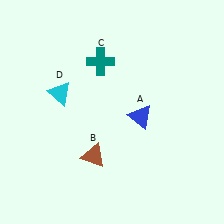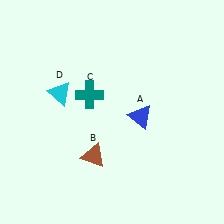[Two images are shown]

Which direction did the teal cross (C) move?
The teal cross (C) moved down.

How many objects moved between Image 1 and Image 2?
1 object moved between the two images.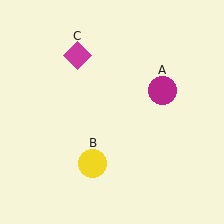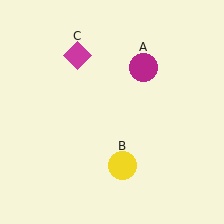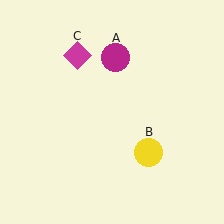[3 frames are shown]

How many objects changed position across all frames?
2 objects changed position: magenta circle (object A), yellow circle (object B).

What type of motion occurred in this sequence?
The magenta circle (object A), yellow circle (object B) rotated counterclockwise around the center of the scene.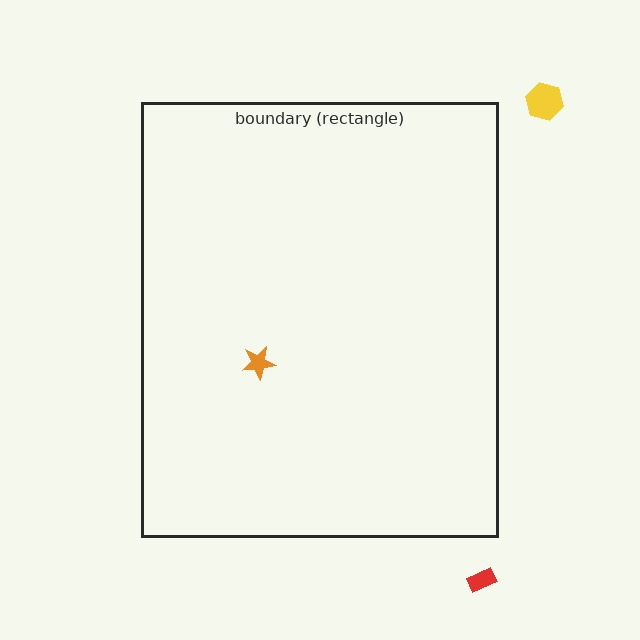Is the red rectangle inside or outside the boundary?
Outside.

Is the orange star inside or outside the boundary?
Inside.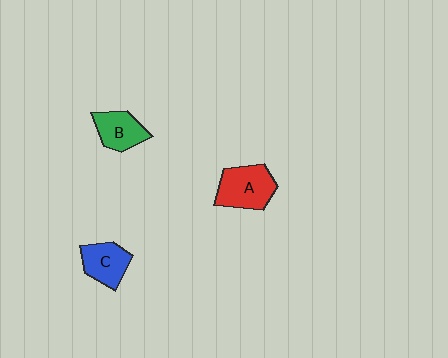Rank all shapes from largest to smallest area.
From largest to smallest: A (red), C (blue), B (green).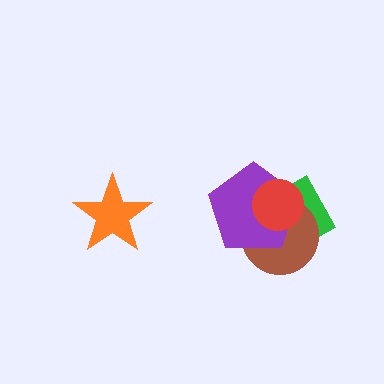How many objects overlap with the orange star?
0 objects overlap with the orange star.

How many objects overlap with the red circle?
3 objects overlap with the red circle.